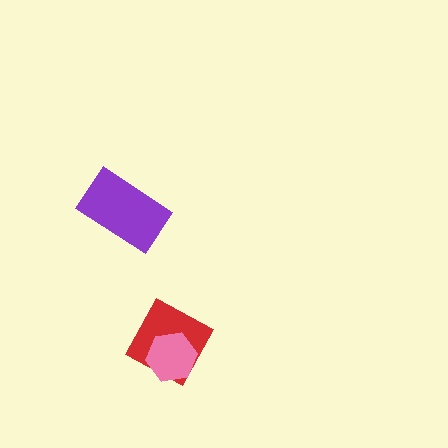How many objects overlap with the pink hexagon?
1 object overlaps with the pink hexagon.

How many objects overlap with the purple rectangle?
0 objects overlap with the purple rectangle.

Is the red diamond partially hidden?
Yes, it is partially covered by another shape.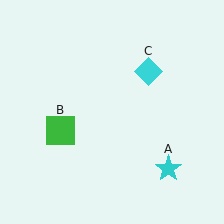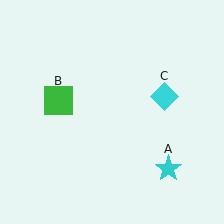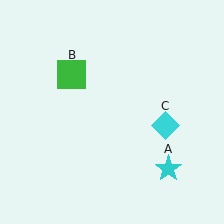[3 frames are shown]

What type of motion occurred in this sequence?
The green square (object B), cyan diamond (object C) rotated clockwise around the center of the scene.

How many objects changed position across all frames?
2 objects changed position: green square (object B), cyan diamond (object C).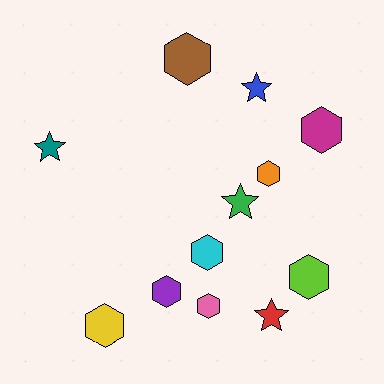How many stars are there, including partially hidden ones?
There are 4 stars.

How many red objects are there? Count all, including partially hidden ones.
There is 1 red object.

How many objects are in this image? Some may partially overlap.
There are 12 objects.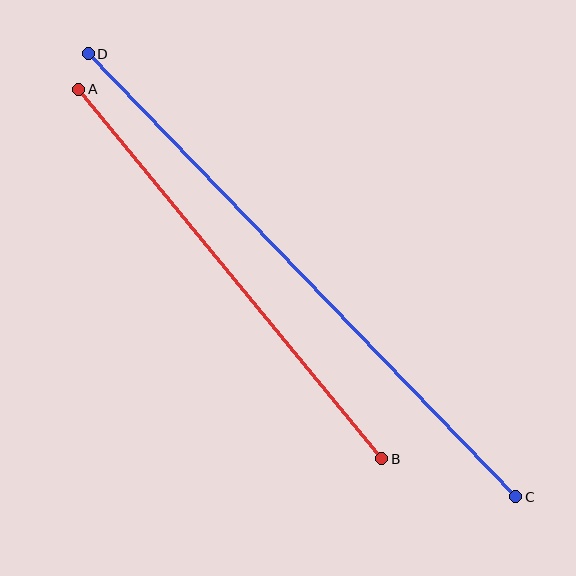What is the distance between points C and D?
The distance is approximately 616 pixels.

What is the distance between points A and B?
The distance is approximately 478 pixels.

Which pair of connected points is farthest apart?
Points C and D are farthest apart.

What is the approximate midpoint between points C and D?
The midpoint is at approximately (302, 275) pixels.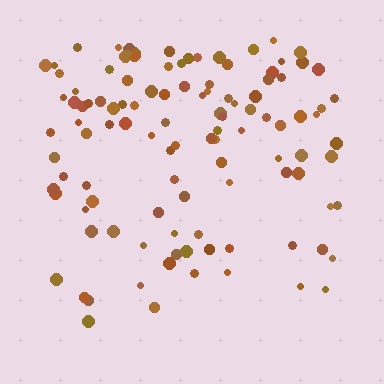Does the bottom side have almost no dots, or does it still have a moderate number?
Still a moderate number, just noticeably fewer than the top.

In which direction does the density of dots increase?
From bottom to top, with the top side densest.